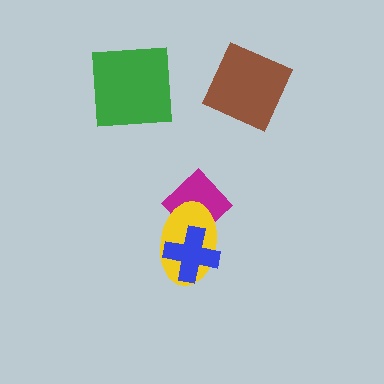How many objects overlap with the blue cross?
2 objects overlap with the blue cross.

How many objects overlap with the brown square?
0 objects overlap with the brown square.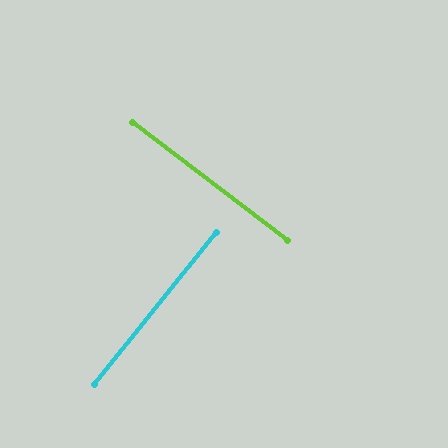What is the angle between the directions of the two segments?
Approximately 88 degrees.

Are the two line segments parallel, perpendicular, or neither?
Perpendicular — they meet at approximately 88°.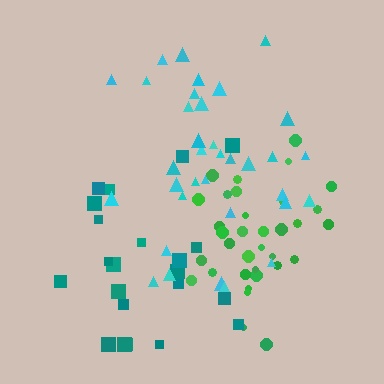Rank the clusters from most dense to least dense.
green, cyan, teal.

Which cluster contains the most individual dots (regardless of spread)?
Green (35).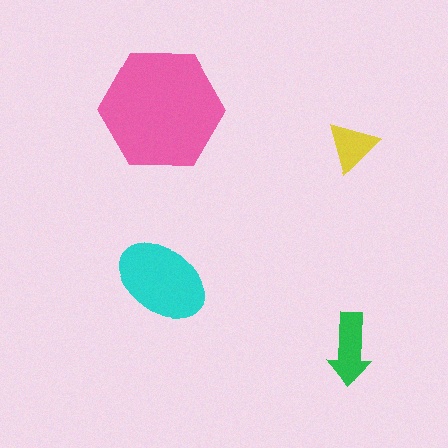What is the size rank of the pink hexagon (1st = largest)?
1st.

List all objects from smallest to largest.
The yellow triangle, the green arrow, the cyan ellipse, the pink hexagon.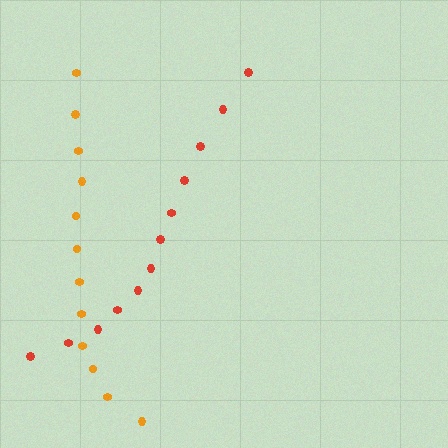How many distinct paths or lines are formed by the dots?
There are 2 distinct paths.